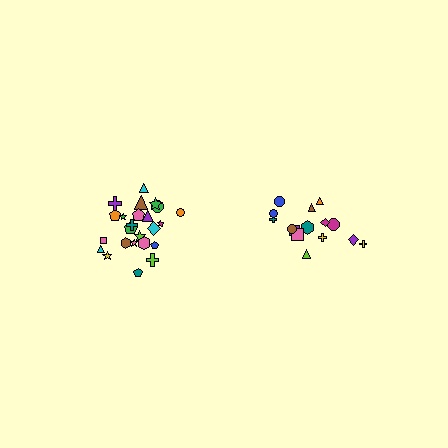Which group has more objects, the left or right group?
The left group.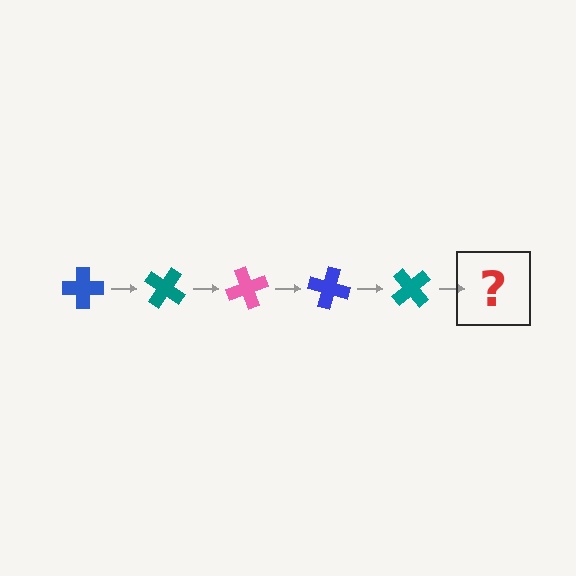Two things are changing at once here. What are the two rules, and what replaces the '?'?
The two rules are that it rotates 35 degrees each step and the color cycles through blue, teal, and pink. The '?' should be a pink cross, rotated 175 degrees from the start.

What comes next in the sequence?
The next element should be a pink cross, rotated 175 degrees from the start.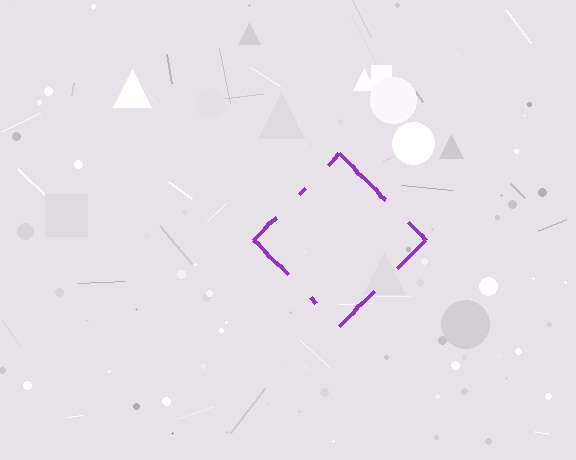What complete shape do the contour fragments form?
The contour fragments form a diamond.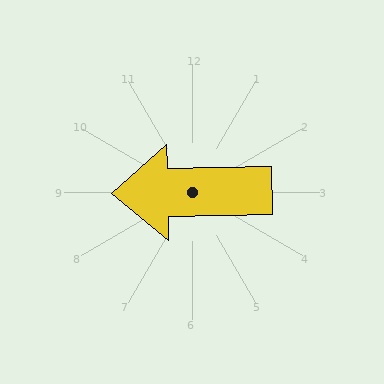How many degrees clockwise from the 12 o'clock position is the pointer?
Approximately 269 degrees.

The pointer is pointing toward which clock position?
Roughly 9 o'clock.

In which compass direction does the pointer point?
West.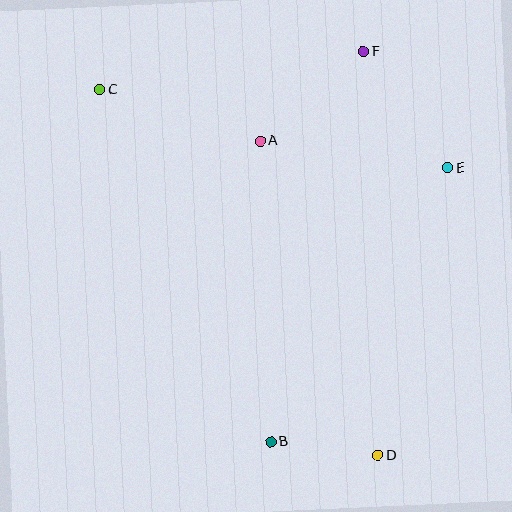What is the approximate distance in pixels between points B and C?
The distance between B and C is approximately 392 pixels.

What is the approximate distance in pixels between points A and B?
The distance between A and B is approximately 301 pixels.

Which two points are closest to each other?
Points B and D are closest to each other.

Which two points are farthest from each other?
Points C and D are farthest from each other.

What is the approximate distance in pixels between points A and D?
The distance between A and D is approximately 336 pixels.